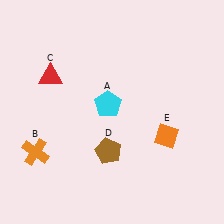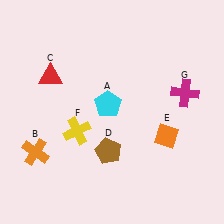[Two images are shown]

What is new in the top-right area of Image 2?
A magenta cross (G) was added in the top-right area of Image 2.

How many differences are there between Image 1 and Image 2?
There are 2 differences between the two images.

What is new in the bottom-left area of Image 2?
A yellow cross (F) was added in the bottom-left area of Image 2.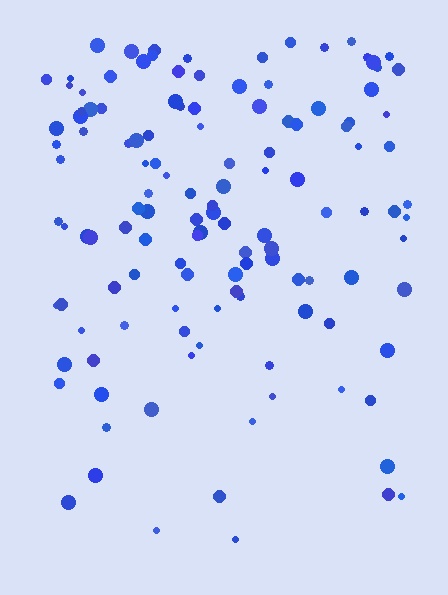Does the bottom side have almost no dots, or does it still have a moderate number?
Still a moderate number, just noticeably fewer than the top.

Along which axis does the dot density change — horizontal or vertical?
Vertical.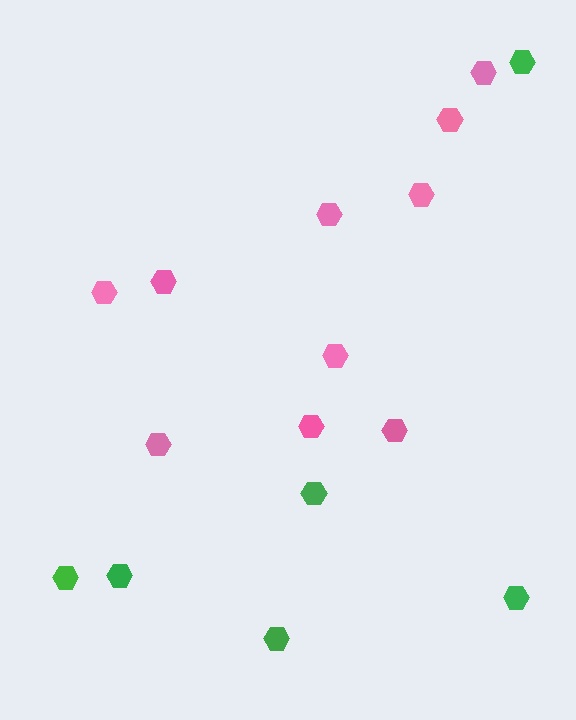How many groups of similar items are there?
There are 2 groups: one group of pink hexagons (10) and one group of green hexagons (6).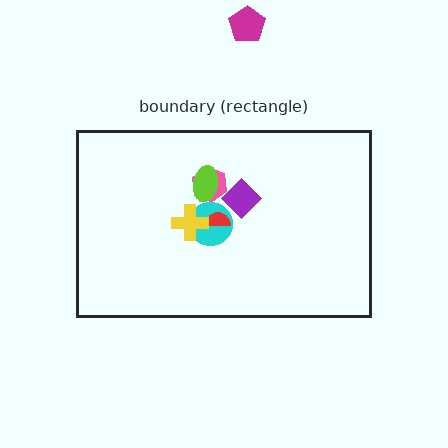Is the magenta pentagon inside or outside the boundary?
Outside.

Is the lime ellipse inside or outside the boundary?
Inside.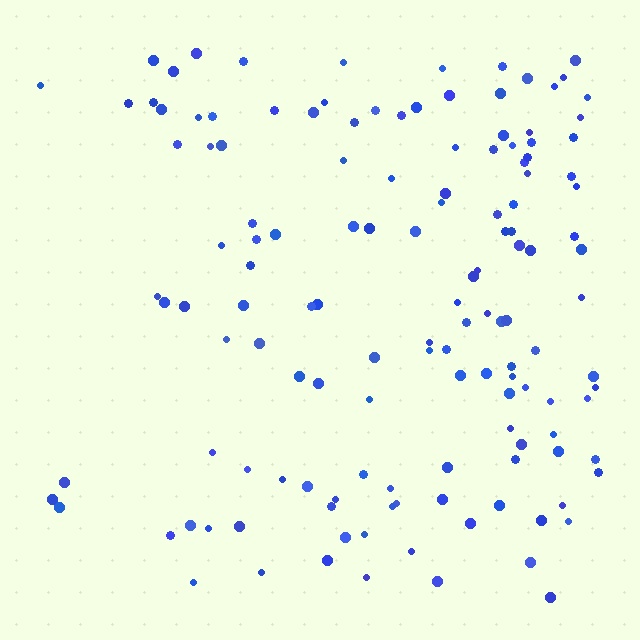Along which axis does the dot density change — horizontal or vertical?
Horizontal.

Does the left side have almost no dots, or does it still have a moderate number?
Still a moderate number, just noticeably fewer than the right.